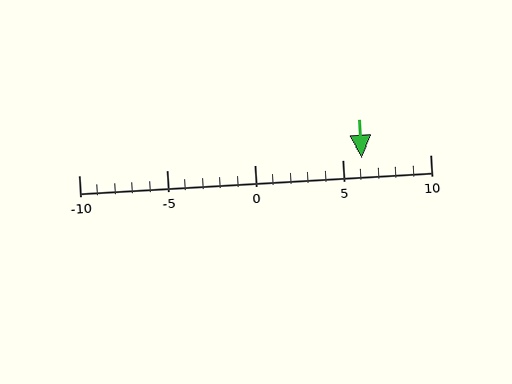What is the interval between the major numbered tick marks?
The major tick marks are spaced 5 units apart.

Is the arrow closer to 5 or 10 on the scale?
The arrow is closer to 5.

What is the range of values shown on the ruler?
The ruler shows values from -10 to 10.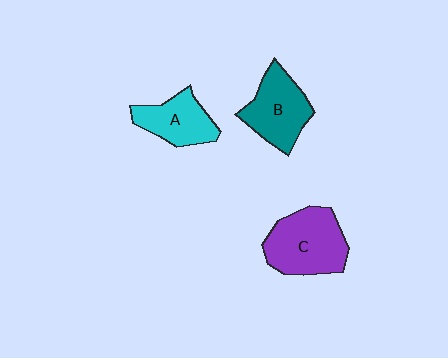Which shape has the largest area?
Shape C (purple).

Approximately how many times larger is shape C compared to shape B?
Approximately 1.2 times.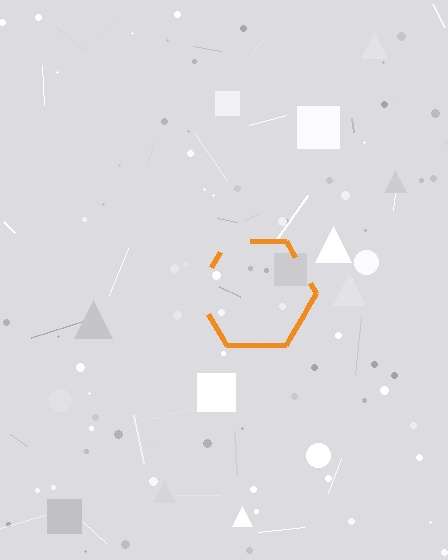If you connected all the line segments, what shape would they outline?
They would outline a hexagon.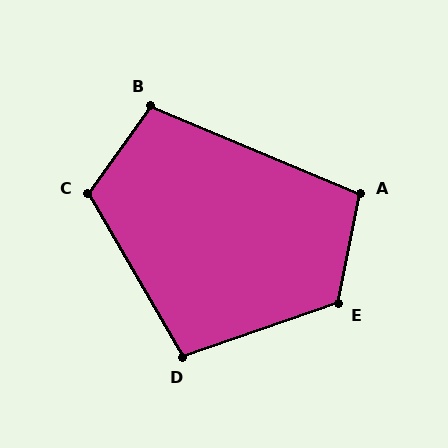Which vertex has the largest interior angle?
E, at approximately 120 degrees.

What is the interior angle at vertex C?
Approximately 115 degrees (obtuse).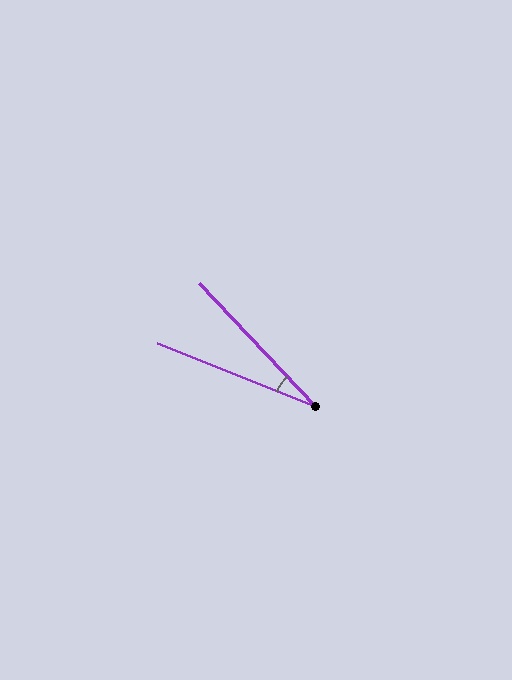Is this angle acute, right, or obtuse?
It is acute.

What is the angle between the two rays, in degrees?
Approximately 25 degrees.